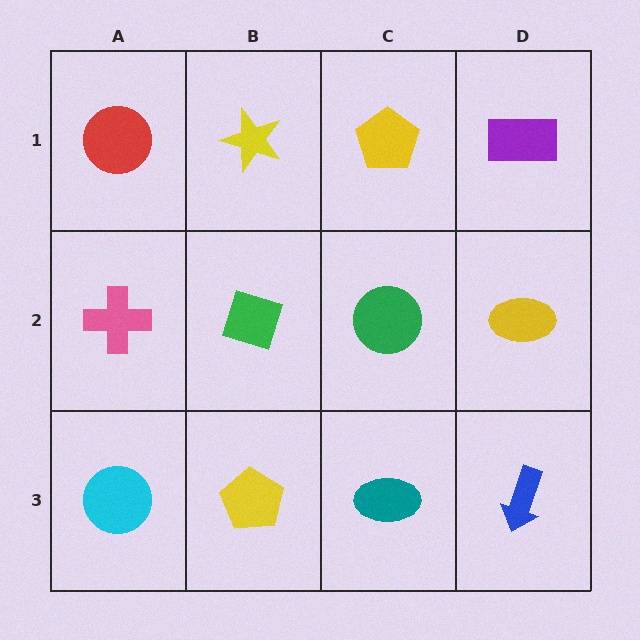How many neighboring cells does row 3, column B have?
3.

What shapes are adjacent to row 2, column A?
A red circle (row 1, column A), a cyan circle (row 3, column A), a green diamond (row 2, column B).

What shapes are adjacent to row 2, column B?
A yellow star (row 1, column B), a yellow pentagon (row 3, column B), a pink cross (row 2, column A), a green circle (row 2, column C).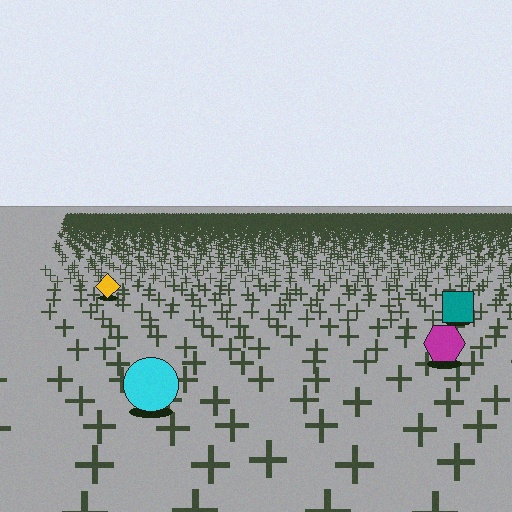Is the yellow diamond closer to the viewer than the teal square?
No. The teal square is closer — you can tell from the texture gradient: the ground texture is coarser near it.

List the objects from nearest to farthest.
From nearest to farthest: the cyan circle, the magenta hexagon, the teal square, the yellow diamond.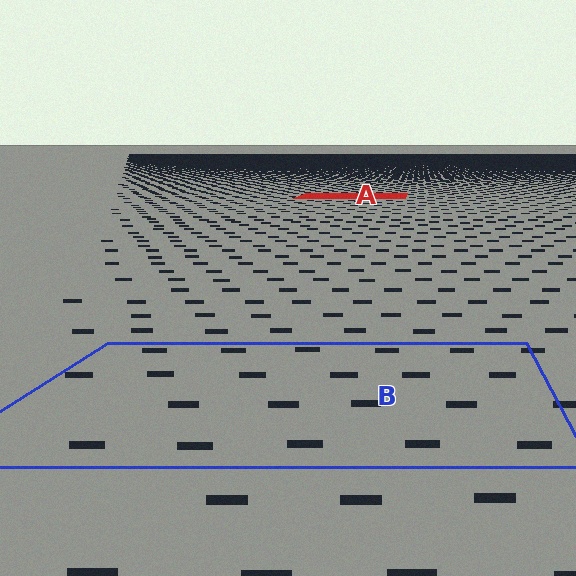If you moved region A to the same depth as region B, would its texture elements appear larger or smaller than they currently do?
They would appear larger. At a closer depth, the same texture elements are projected at a bigger on-screen size.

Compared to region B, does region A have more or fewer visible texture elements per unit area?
Region A has more texture elements per unit area — they are packed more densely because it is farther away.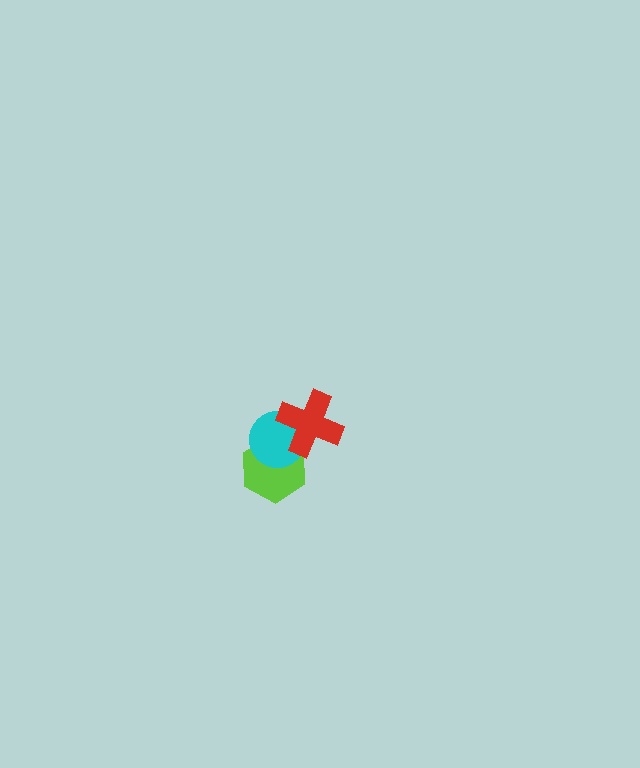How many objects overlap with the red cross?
2 objects overlap with the red cross.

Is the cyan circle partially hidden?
Yes, it is partially covered by another shape.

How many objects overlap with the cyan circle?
2 objects overlap with the cyan circle.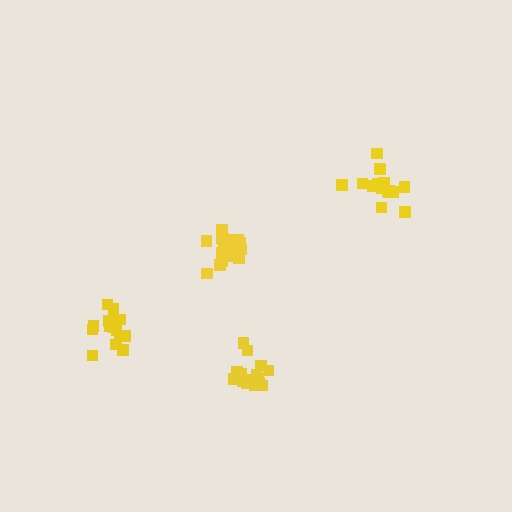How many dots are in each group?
Group 1: 14 dots, Group 2: 16 dots, Group 3: 18 dots, Group 4: 20 dots (68 total).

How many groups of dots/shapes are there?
There are 4 groups.